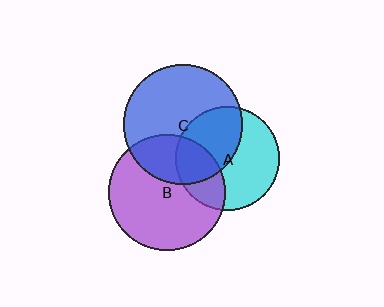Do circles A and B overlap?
Yes.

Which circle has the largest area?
Circle C (blue).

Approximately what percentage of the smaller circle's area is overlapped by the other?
Approximately 30%.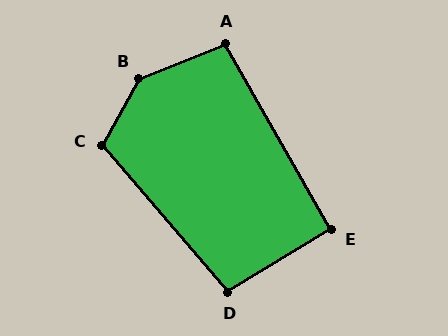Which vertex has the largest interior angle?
B, at approximately 140 degrees.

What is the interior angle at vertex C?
Approximately 111 degrees (obtuse).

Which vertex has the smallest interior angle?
E, at approximately 91 degrees.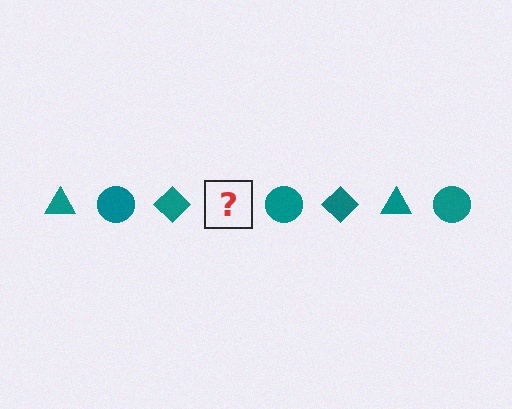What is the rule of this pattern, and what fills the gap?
The rule is that the pattern cycles through triangle, circle, diamond shapes in teal. The gap should be filled with a teal triangle.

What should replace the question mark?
The question mark should be replaced with a teal triangle.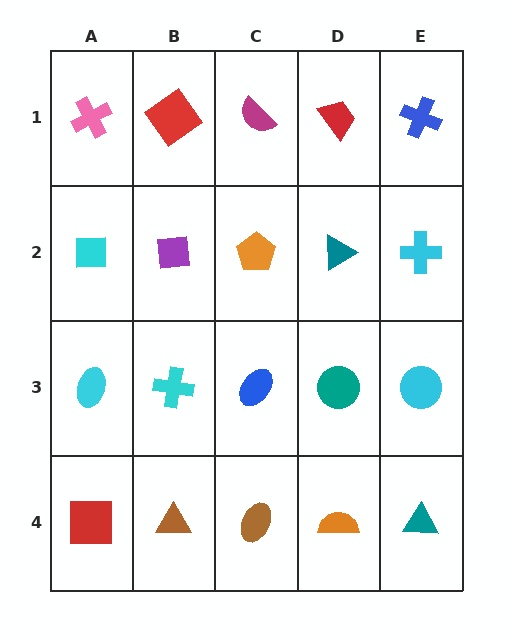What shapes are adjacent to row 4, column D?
A teal circle (row 3, column D), a brown ellipse (row 4, column C), a teal triangle (row 4, column E).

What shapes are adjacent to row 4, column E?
A cyan circle (row 3, column E), an orange semicircle (row 4, column D).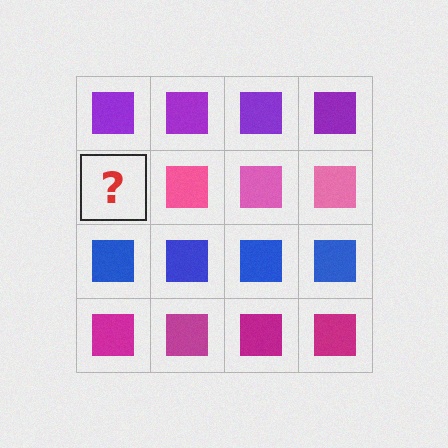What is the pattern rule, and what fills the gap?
The rule is that each row has a consistent color. The gap should be filled with a pink square.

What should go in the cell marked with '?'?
The missing cell should contain a pink square.